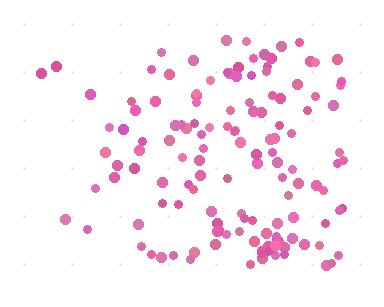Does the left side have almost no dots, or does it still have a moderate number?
Still a moderate number, just noticeably fewer than the right.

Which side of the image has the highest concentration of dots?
The right.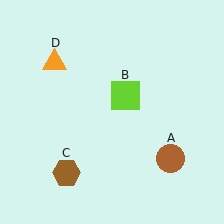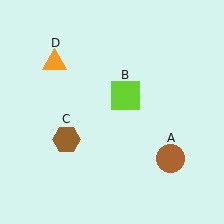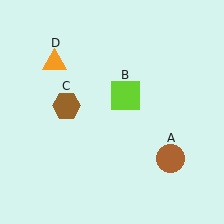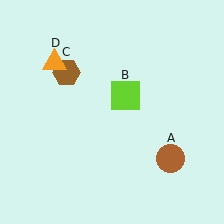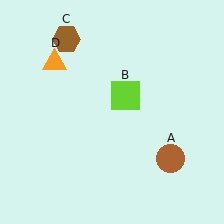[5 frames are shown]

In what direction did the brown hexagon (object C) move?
The brown hexagon (object C) moved up.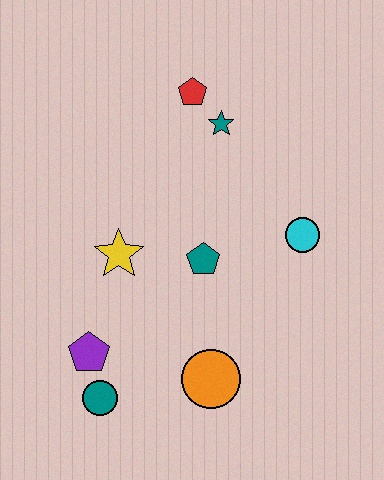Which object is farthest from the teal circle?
The red pentagon is farthest from the teal circle.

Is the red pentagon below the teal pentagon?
No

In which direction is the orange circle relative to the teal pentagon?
The orange circle is below the teal pentagon.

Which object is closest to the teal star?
The red pentagon is closest to the teal star.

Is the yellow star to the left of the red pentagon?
Yes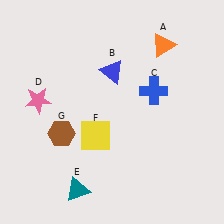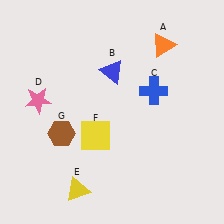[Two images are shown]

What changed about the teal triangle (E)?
In Image 1, E is teal. In Image 2, it changed to yellow.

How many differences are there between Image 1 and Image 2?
There is 1 difference between the two images.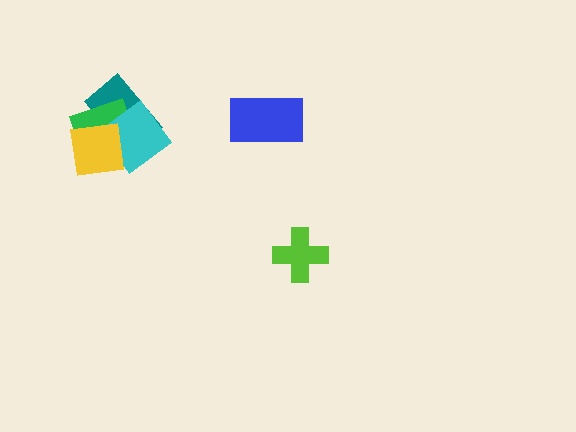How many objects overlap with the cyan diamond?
3 objects overlap with the cyan diamond.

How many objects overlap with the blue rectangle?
0 objects overlap with the blue rectangle.